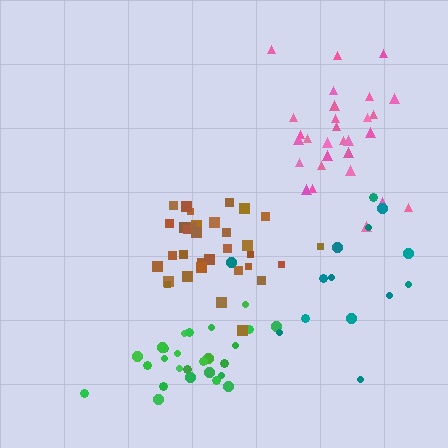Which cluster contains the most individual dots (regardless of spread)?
Brown (34).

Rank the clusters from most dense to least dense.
brown, green, pink, teal.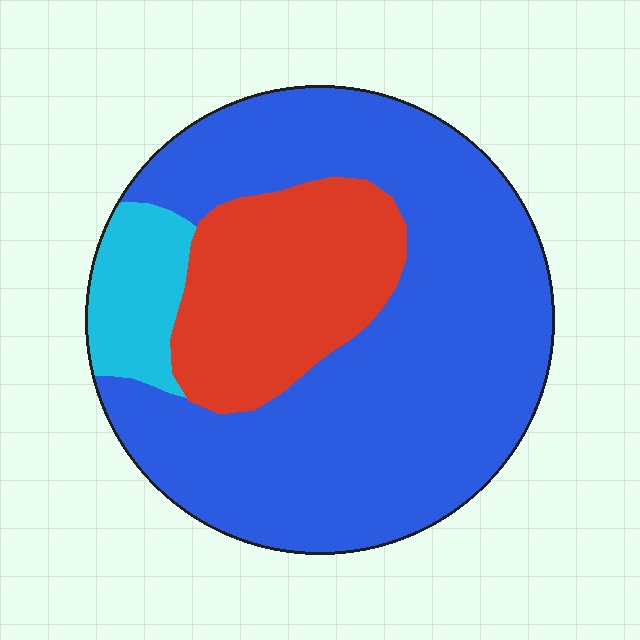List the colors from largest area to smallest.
From largest to smallest: blue, red, cyan.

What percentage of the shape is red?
Red takes up less than a quarter of the shape.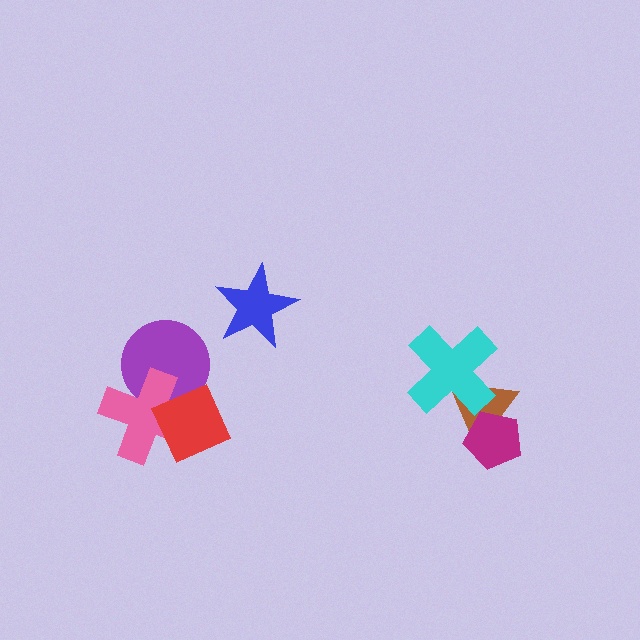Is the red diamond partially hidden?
No, no other shape covers it.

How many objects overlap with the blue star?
0 objects overlap with the blue star.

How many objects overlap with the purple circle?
2 objects overlap with the purple circle.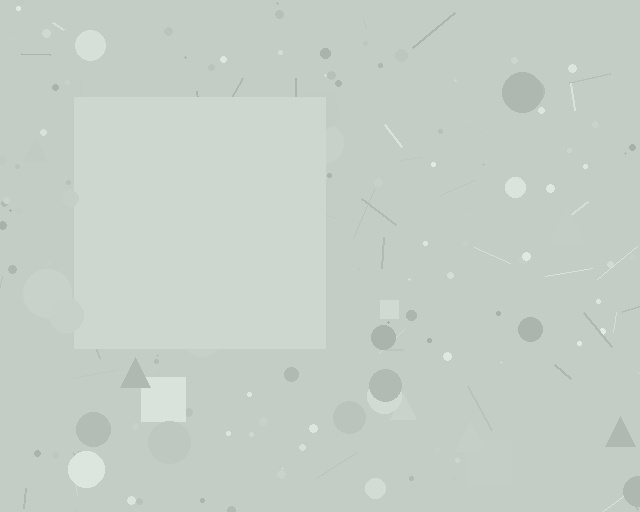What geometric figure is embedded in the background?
A square is embedded in the background.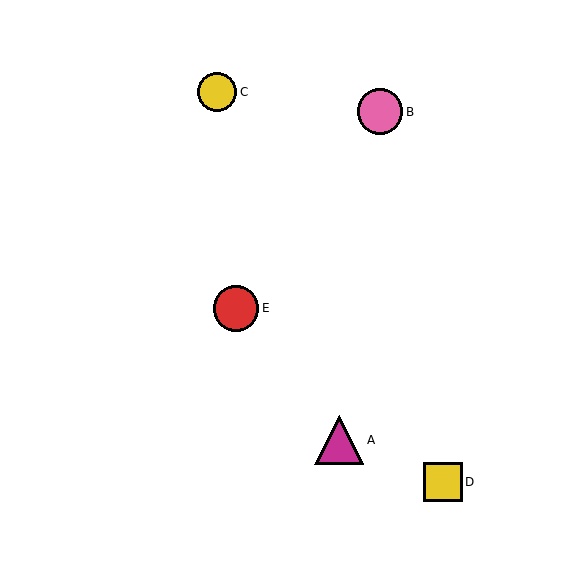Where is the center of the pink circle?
The center of the pink circle is at (380, 112).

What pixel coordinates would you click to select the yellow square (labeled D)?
Click at (443, 482) to select the yellow square D.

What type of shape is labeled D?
Shape D is a yellow square.